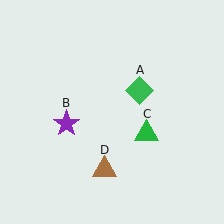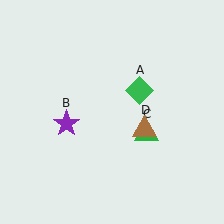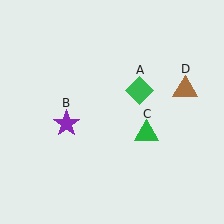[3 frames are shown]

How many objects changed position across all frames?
1 object changed position: brown triangle (object D).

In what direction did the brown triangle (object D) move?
The brown triangle (object D) moved up and to the right.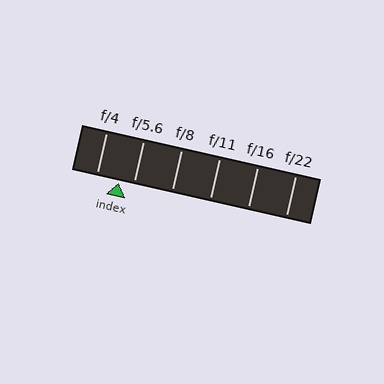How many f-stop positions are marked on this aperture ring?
There are 6 f-stop positions marked.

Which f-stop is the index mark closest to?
The index mark is closest to f/5.6.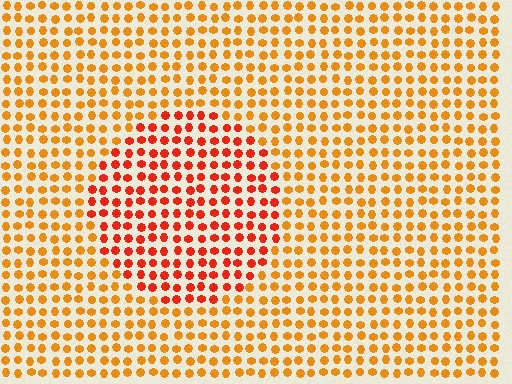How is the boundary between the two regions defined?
The boundary is defined purely by a slight shift in hue (about 30 degrees). Spacing, size, and orientation are identical on both sides.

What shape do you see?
I see a circle.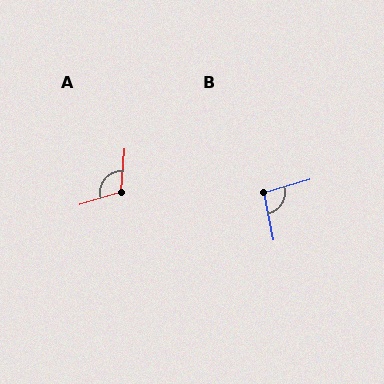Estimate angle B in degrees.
Approximately 95 degrees.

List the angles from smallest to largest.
B (95°), A (111°).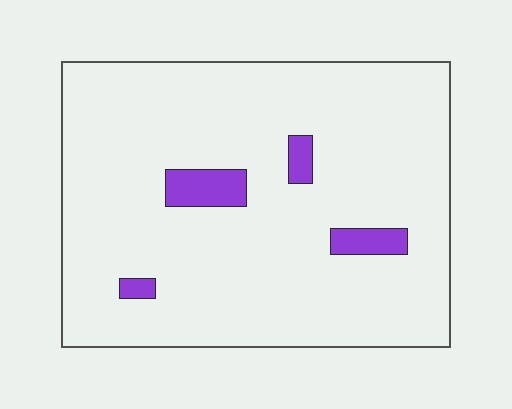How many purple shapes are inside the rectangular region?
4.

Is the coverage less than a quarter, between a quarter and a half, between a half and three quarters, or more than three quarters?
Less than a quarter.